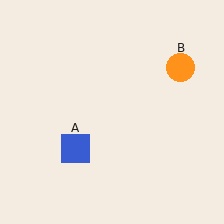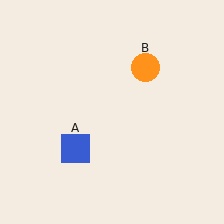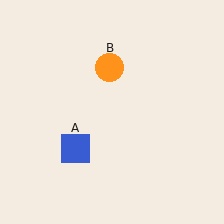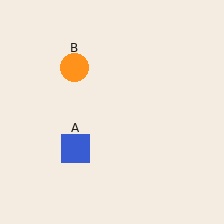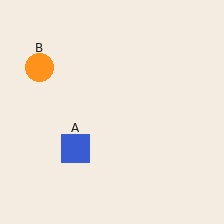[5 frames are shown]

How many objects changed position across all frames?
1 object changed position: orange circle (object B).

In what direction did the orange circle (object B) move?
The orange circle (object B) moved left.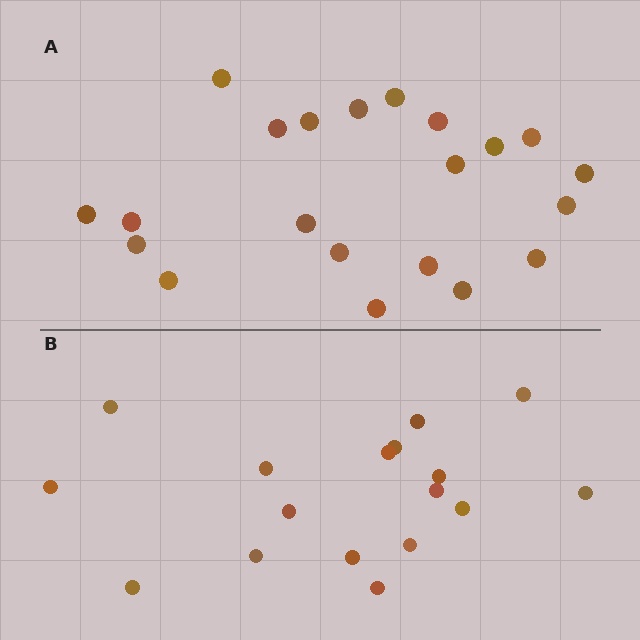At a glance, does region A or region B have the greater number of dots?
Region A (the top region) has more dots.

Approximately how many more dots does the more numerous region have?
Region A has about 4 more dots than region B.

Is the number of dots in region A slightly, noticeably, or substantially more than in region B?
Region A has only slightly more — the two regions are fairly close. The ratio is roughly 1.2 to 1.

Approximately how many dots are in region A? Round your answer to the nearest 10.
About 20 dots. (The exact count is 21, which rounds to 20.)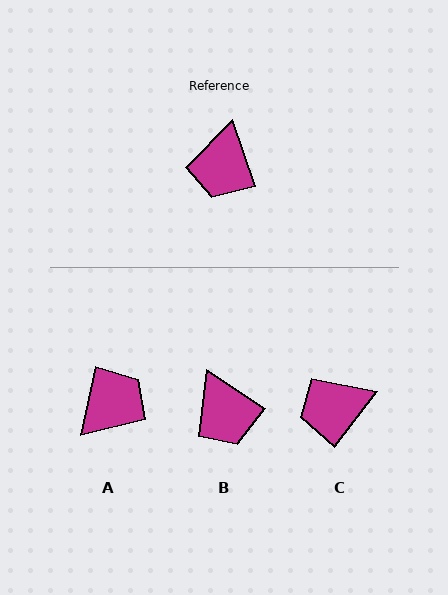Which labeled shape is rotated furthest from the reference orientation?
A, about 148 degrees away.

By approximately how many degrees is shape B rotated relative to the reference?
Approximately 37 degrees counter-clockwise.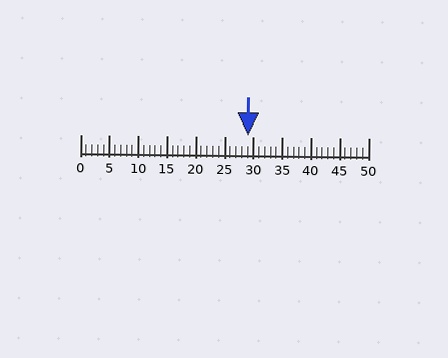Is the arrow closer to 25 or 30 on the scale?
The arrow is closer to 30.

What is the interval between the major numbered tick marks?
The major tick marks are spaced 5 units apart.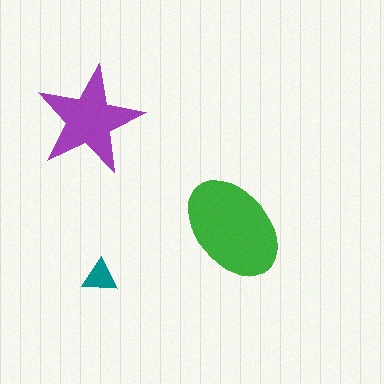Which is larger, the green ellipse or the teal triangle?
The green ellipse.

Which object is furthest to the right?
The green ellipse is rightmost.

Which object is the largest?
The green ellipse.